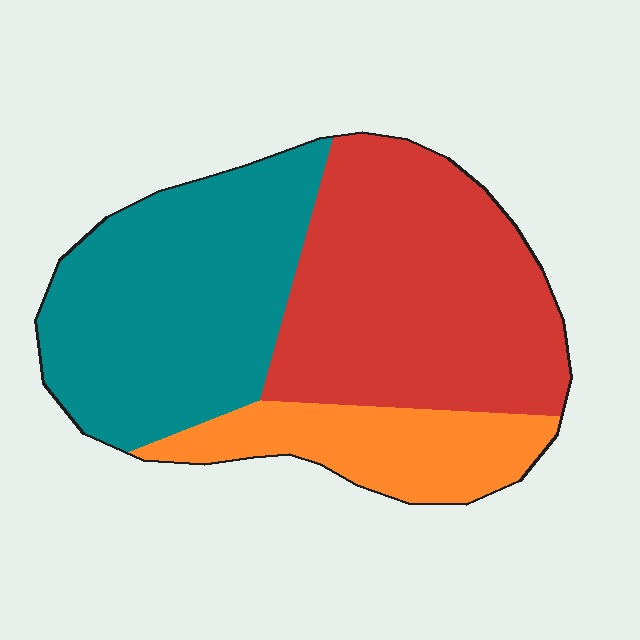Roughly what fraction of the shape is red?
Red takes up between a quarter and a half of the shape.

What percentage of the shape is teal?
Teal covers 39% of the shape.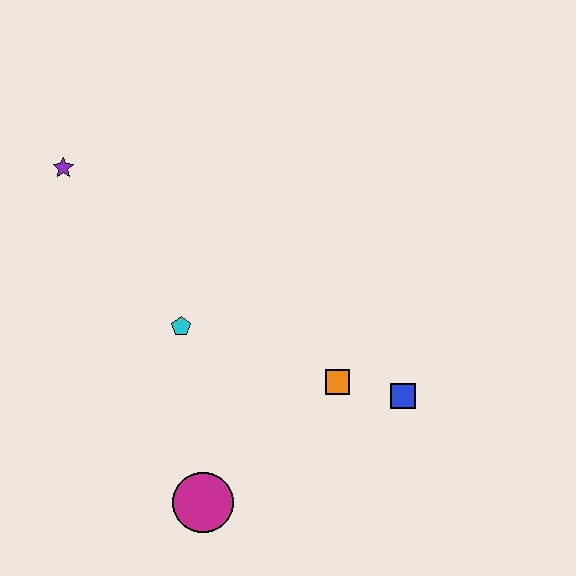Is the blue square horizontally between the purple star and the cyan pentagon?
No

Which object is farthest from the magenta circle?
The purple star is farthest from the magenta circle.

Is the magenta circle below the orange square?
Yes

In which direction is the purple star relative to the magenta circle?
The purple star is above the magenta circle.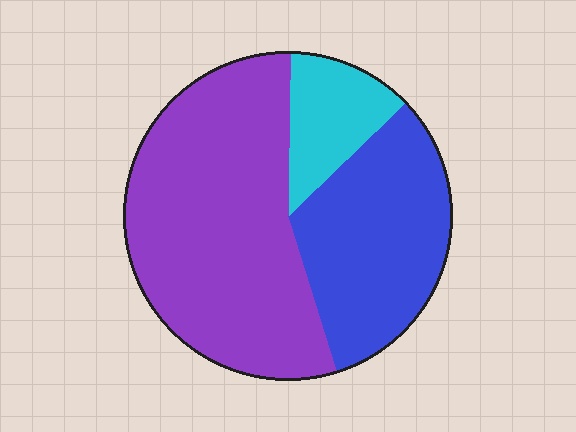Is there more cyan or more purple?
Purple.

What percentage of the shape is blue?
Blue covers 32% of the shape.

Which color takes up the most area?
Purple, at roughly 55%.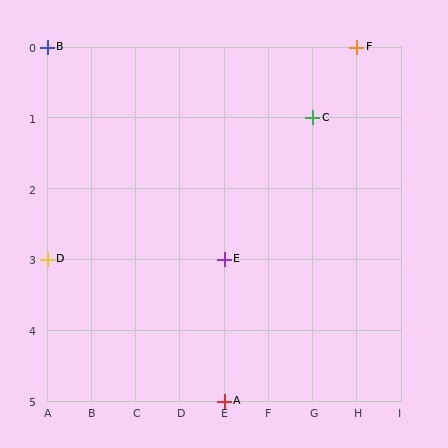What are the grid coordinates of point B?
Point B is at grid coordinates (A, 0).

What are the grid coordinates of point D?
Point D is at grid coordinates (A, 3).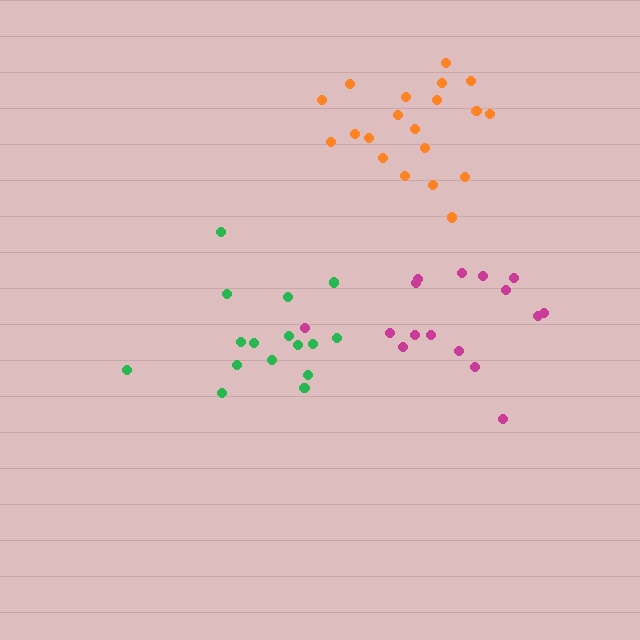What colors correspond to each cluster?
The clusters are colored: magenta, green, orange.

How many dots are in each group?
Group 1: 16 dots, Group 2: 16 dots, Group 3: 20 dots (52 total).